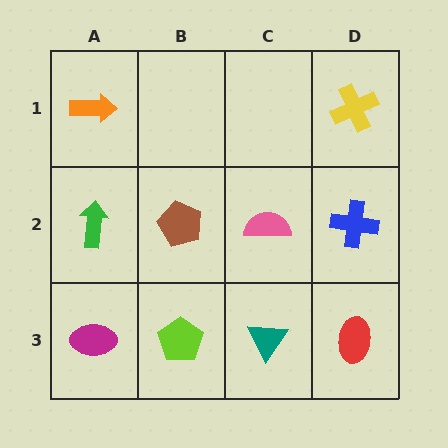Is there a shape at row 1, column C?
No, that cell is empty.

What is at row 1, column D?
A yellow cross.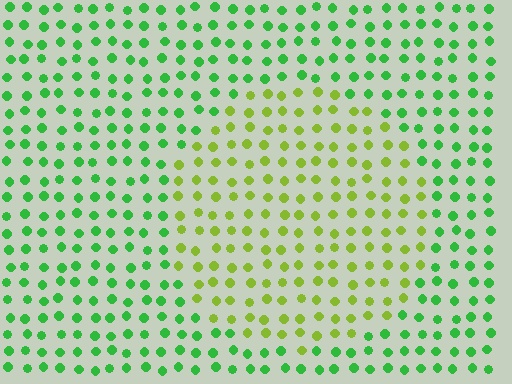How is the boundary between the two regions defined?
The boundary is defined purely by a slight shift in hue (about 43 degrees). Spacing, size, and orientation are identical on both sides.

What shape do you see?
I see a circle.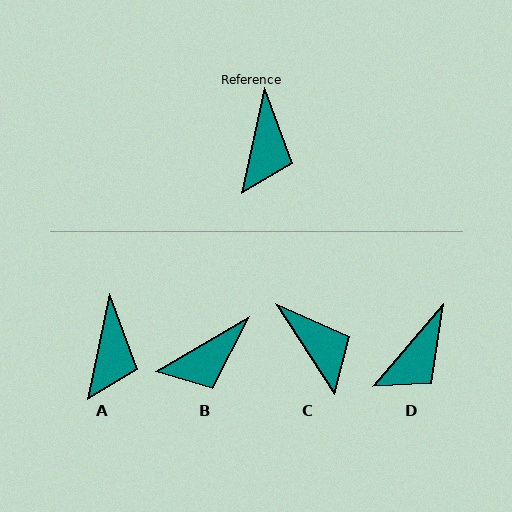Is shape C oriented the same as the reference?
No, it is off by about 45 degrees.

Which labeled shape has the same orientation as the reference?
A.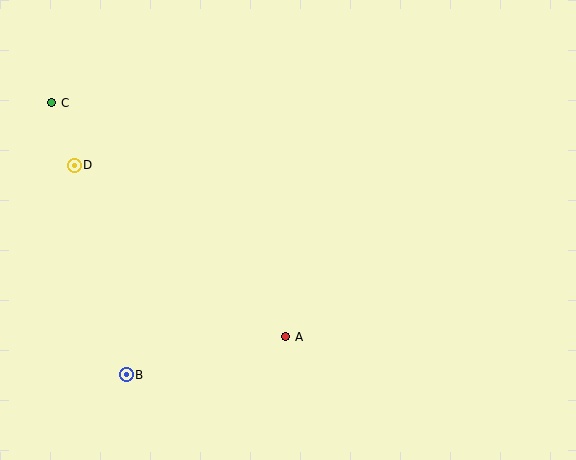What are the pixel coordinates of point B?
Point B is at (126, 375).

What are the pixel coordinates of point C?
Point C is at (52, 103).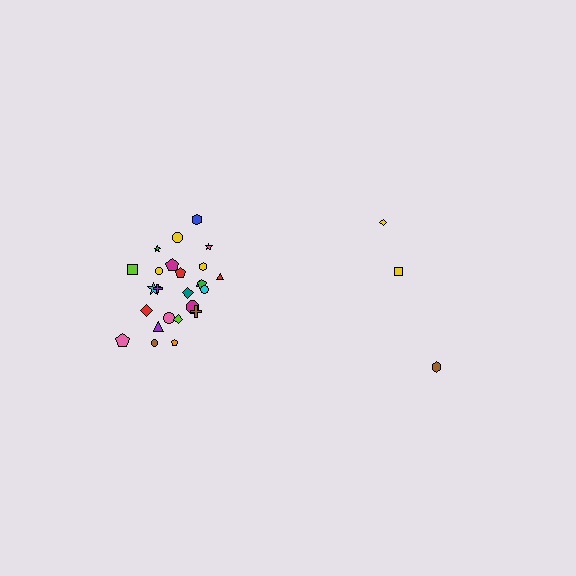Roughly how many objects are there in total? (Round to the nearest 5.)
Roughly 30 objects in total.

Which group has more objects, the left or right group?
The left group.